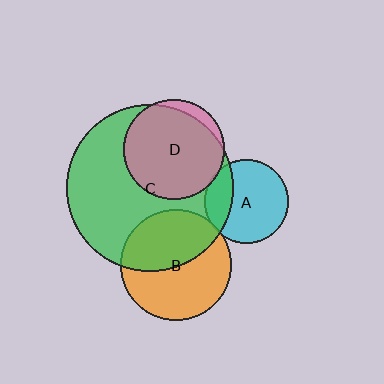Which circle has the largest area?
Circle C (green).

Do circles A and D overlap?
Yes.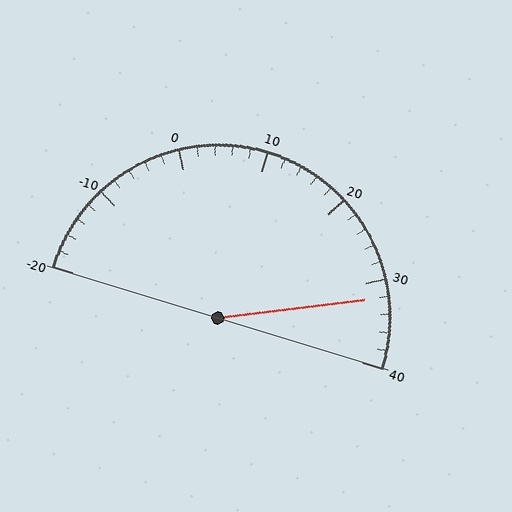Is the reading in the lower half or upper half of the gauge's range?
The reading is in the upper half of the range (-20 to 40).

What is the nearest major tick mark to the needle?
The nearest major tick mark is 30.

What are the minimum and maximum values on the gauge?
The gauge ranges from -20 to 40.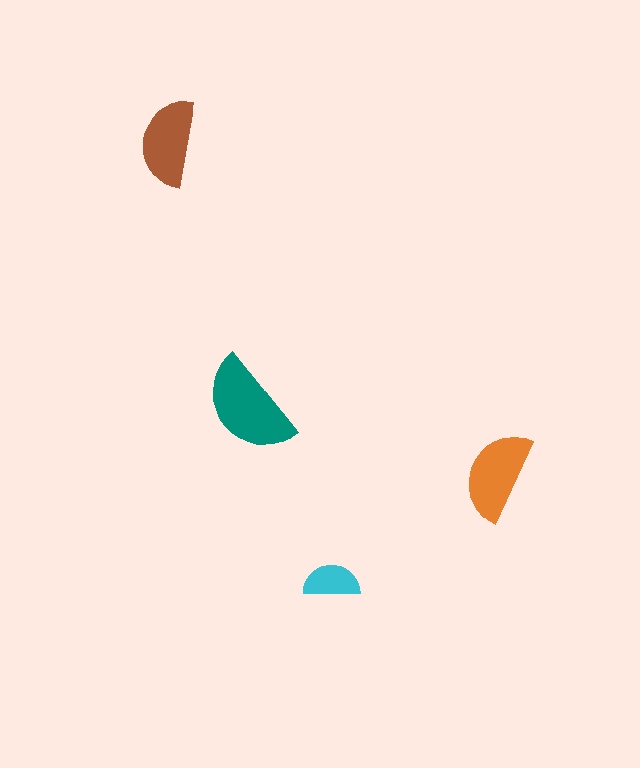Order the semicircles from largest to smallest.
the teal one, the orange one, the brown one, the cyan one.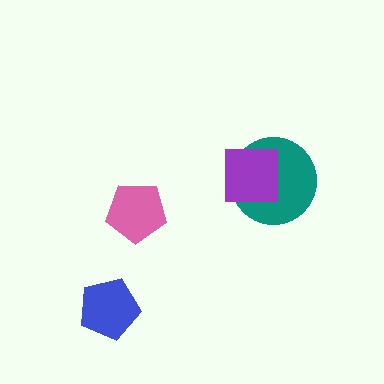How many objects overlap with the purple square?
1 object overlaps with the purple square.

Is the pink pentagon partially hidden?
No, no other shape covers it.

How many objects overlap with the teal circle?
1 object overlaps with the teal circle.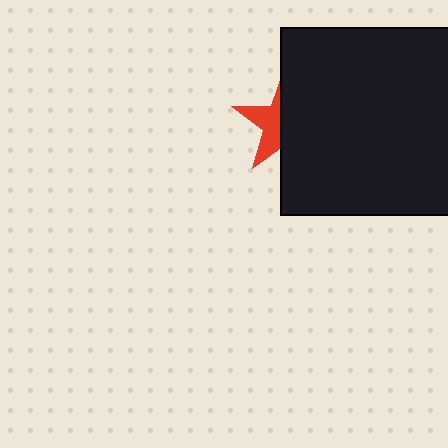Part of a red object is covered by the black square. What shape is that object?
It is a star.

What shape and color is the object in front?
The object in front is a black square.